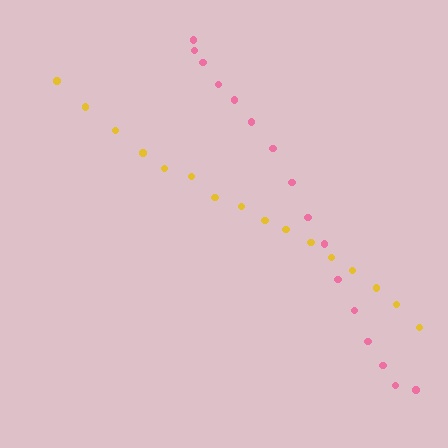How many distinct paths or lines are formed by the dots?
There are 2 distinct paths.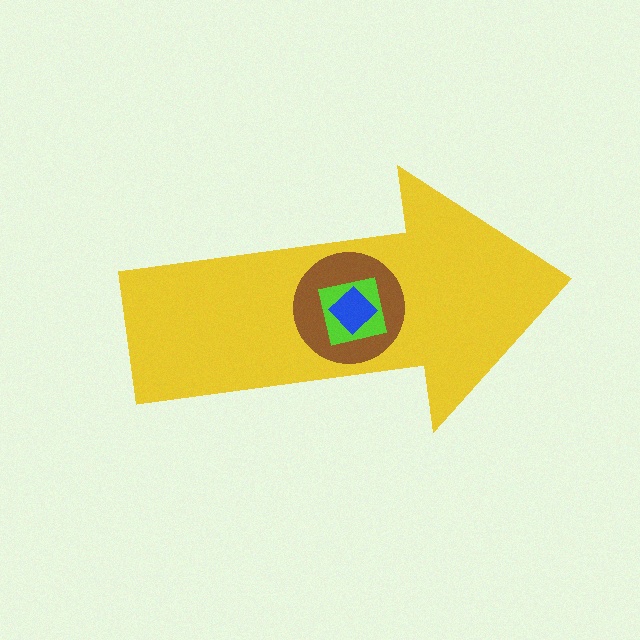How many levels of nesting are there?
4.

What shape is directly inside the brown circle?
The lime square.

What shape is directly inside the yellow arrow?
The brown circle.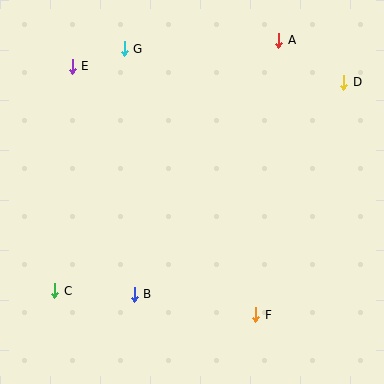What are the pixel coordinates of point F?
Point F is at (256, 315).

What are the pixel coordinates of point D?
Point D is at (344, 82).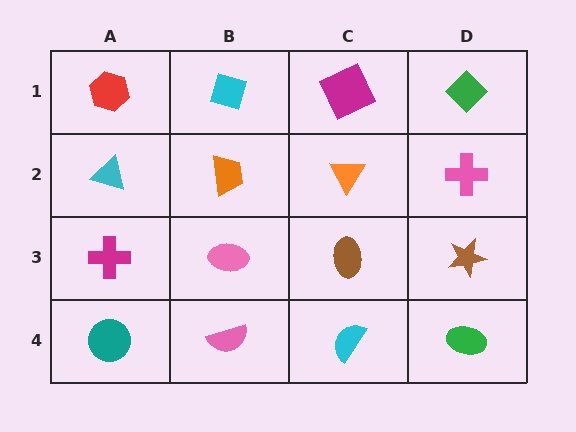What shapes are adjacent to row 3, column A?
A cyan triangle (row 2, column A), a teal circle (row 4, column A), a pink ellipse (row 3, column B).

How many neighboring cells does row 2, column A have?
3.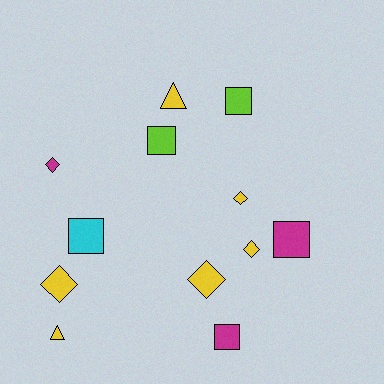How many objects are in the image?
There are 12 objects.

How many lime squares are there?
There are 2 lime squares.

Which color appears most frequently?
Yellow, with 6 objects.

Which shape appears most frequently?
Diamond, with 5 objects.